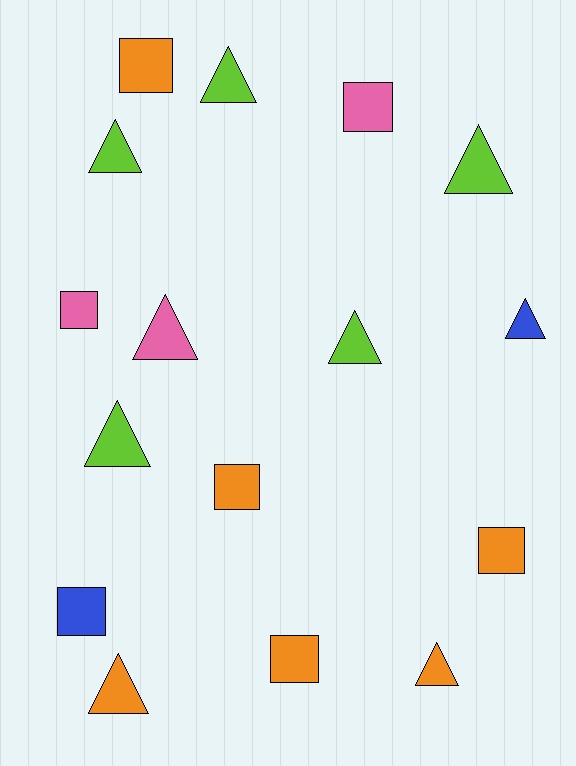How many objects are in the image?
There are 16 objects.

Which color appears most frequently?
Orange, with 6 objects.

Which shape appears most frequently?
Triangle, with 9 objects.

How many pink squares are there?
There are 2 pink squares.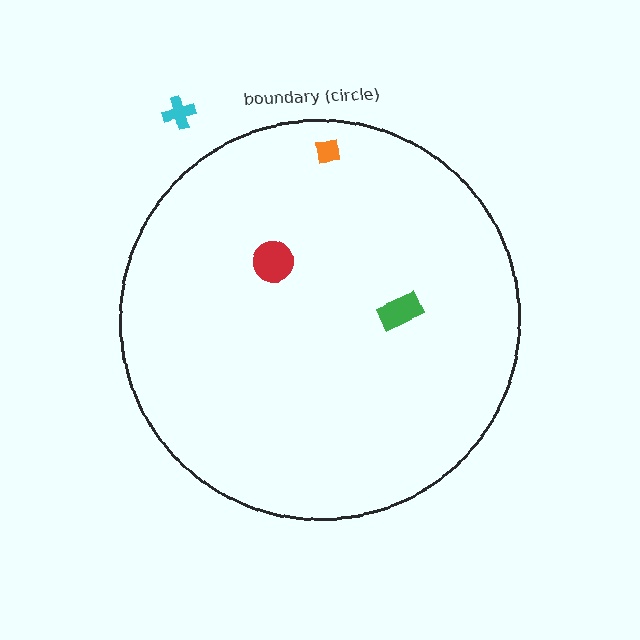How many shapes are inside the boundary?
3 inside, 1 outside.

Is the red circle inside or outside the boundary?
Inside.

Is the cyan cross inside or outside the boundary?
Outside.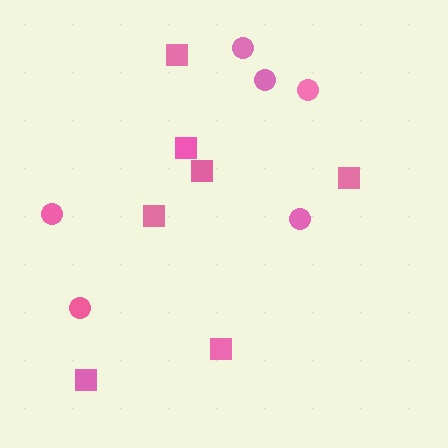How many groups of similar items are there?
There are 2 groups: one group of circles (6) and one group of squares (7).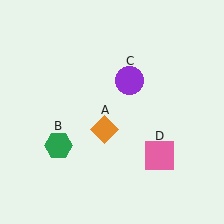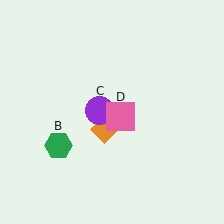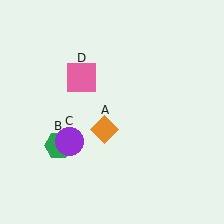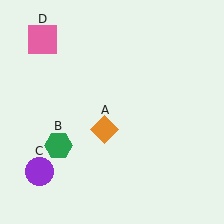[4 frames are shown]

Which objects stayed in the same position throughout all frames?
Orange diamond (object A) and green hexagon (object B) remained stationary.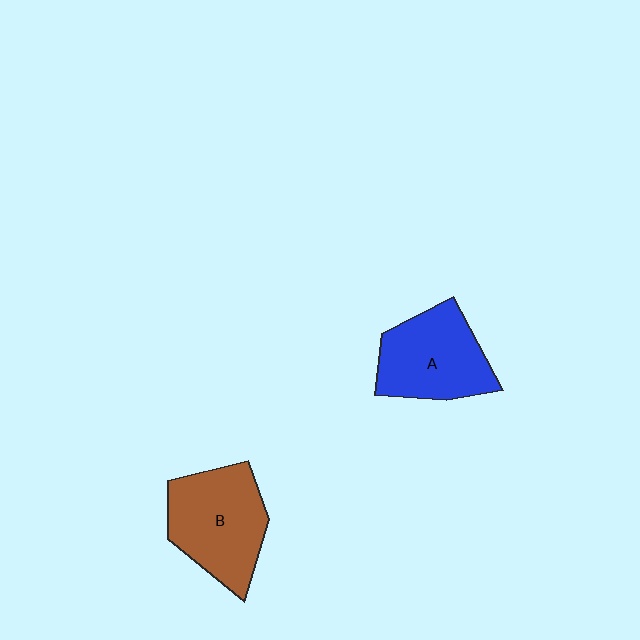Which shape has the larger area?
Shape B (brown).